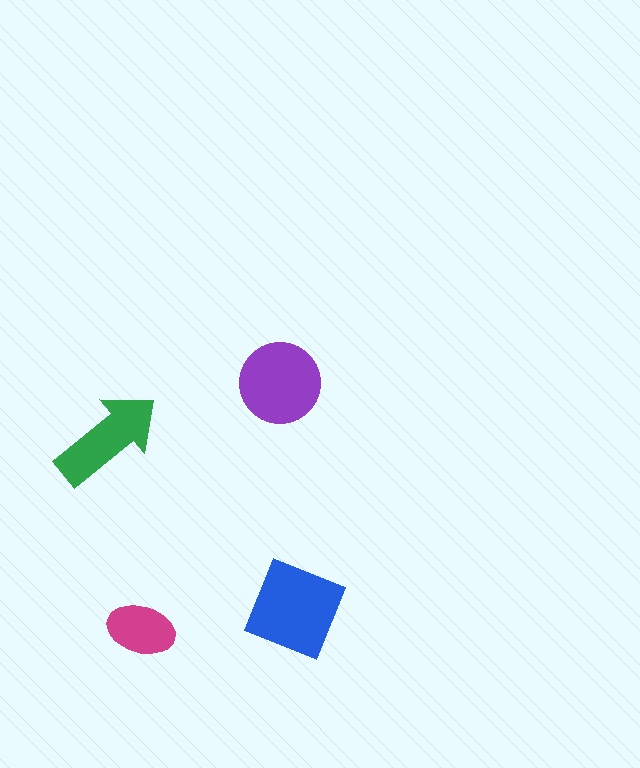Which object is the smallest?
The magenta ellipse.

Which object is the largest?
The blue diamond.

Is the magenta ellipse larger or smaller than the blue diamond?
Smaller.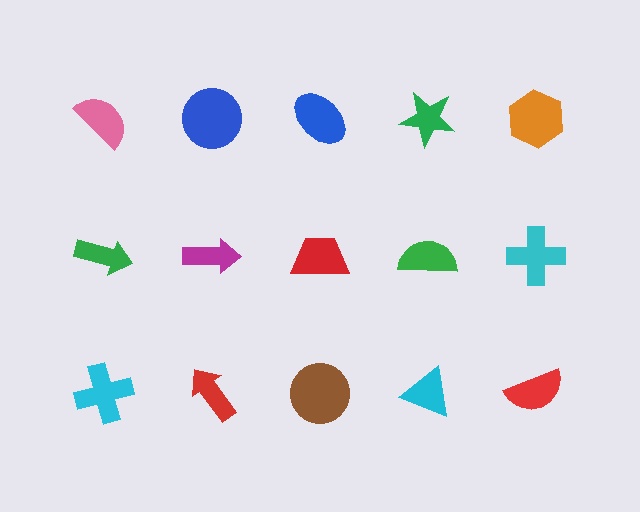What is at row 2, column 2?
A magenta arrow.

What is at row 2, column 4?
A green semicircle.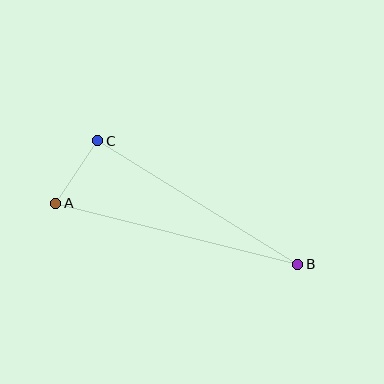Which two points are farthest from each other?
Points A and B are farthest from each other.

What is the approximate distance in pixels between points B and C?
The distance between B and C is approximately 235 pixels.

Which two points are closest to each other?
Points A and C are closest to each other.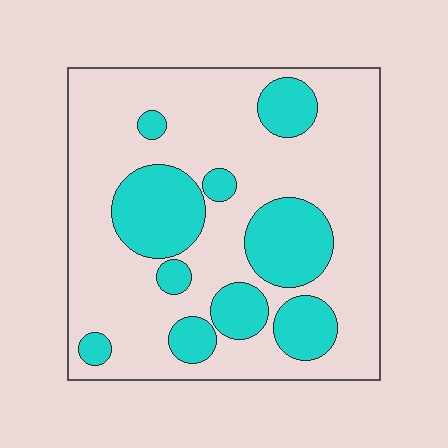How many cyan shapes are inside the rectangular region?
10.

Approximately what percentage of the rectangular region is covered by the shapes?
Approximately 30%.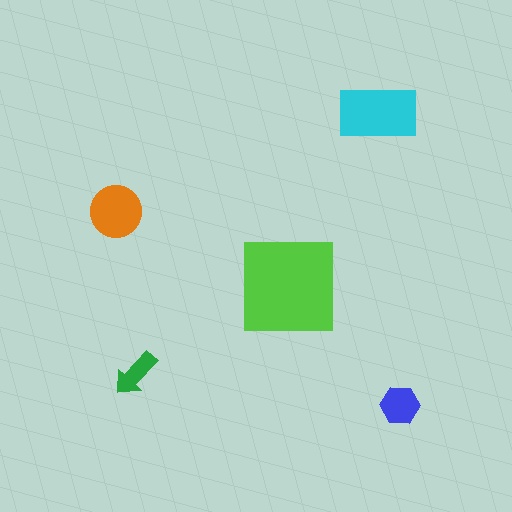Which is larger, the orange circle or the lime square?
The lime square.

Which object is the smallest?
The green arrow.